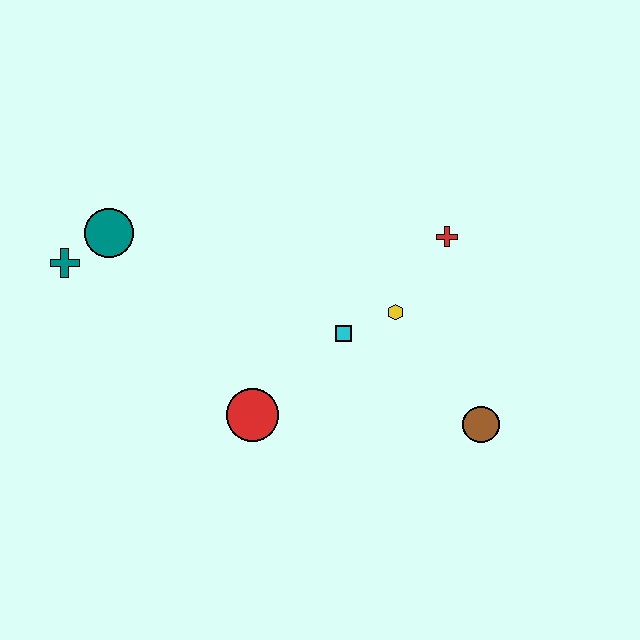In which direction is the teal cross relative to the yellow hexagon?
The teal cross is to the left of the yellow hexagon.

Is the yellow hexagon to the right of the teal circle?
Yes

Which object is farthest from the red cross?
The teal cross is farthest from the red cross.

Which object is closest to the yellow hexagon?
The cyan square is closest to the yellow hexagon.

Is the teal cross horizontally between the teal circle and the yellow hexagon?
No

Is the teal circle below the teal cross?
No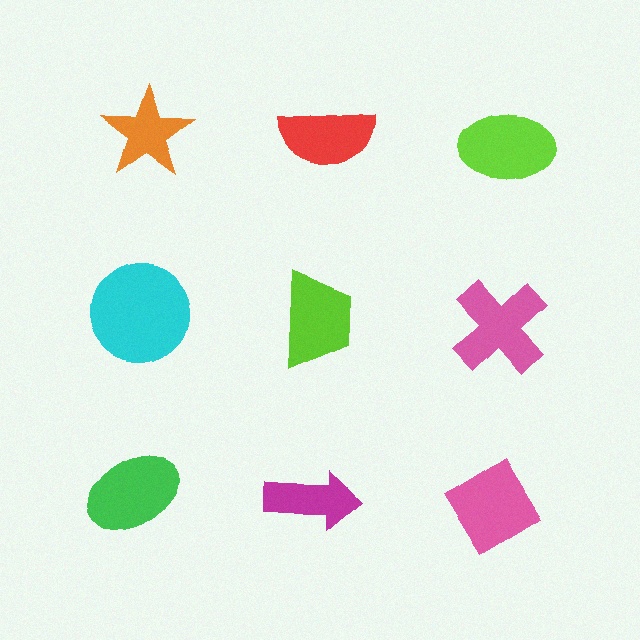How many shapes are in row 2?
3 shapes.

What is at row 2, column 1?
A cyan circle.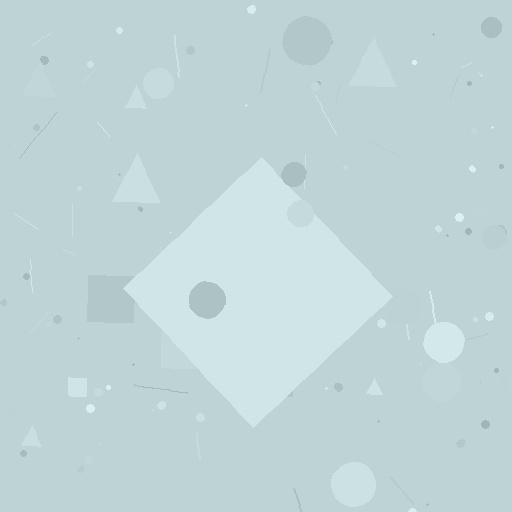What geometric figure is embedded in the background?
A diamond is embedded in the background.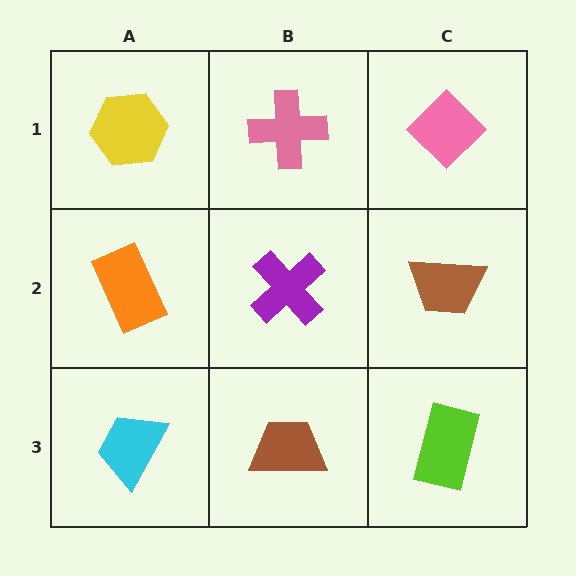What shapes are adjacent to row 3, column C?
A brown trapezoid (row 2, column C), a brown trapezoid (row 3, column B).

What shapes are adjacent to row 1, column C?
A brown trapezoid (row 2, column C), a pink cross (row 1, column B).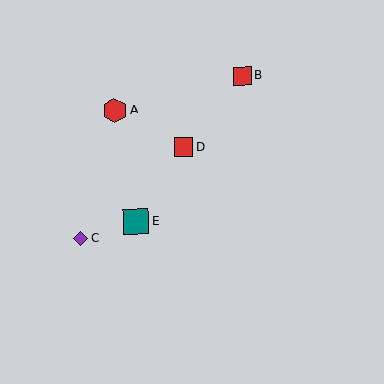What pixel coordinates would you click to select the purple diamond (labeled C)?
Click at (81, 238) to select the purple diamond C.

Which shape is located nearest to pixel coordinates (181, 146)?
The red square (labeled D) at (183, 147) is nearest to that location.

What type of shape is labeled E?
Shape E is a teal square.